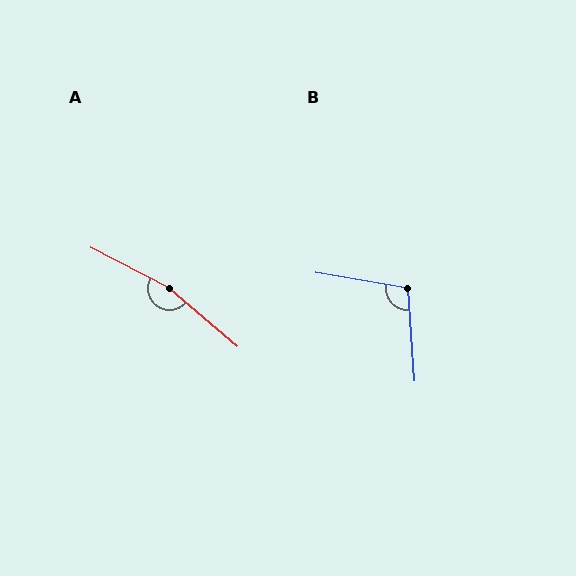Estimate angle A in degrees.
Approximately 167 degrees.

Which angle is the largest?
A, at approximately 167 degrees.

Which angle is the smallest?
B, at approximately 104 degrees.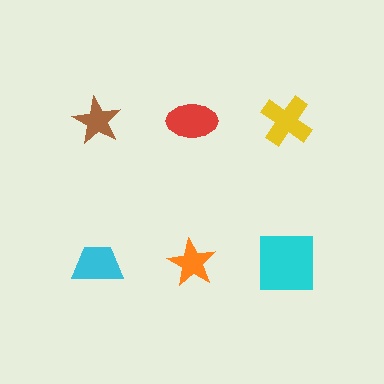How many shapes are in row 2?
3 shapes.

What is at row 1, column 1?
A brown star.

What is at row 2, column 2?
An orange star.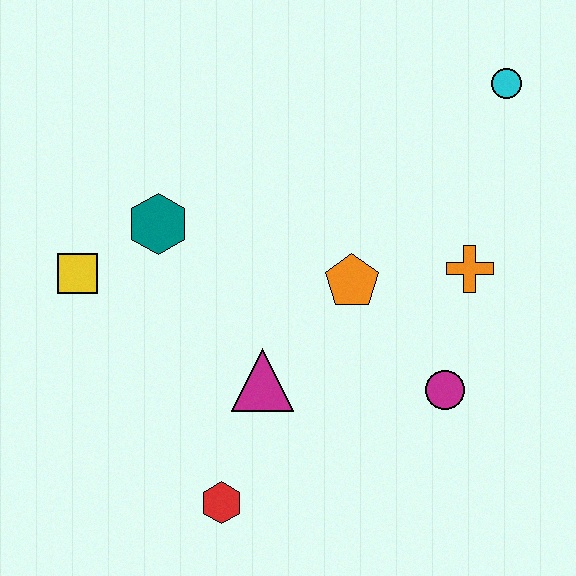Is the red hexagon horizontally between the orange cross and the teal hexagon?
Yes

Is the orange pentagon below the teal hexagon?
Yes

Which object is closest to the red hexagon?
The magenta triangle is closest to the red hexagon.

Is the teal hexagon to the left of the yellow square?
No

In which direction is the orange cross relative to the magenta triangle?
The orange cross is to the right of the magenta triangle.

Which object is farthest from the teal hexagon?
The cyan circle is farthest from the teal hexagon.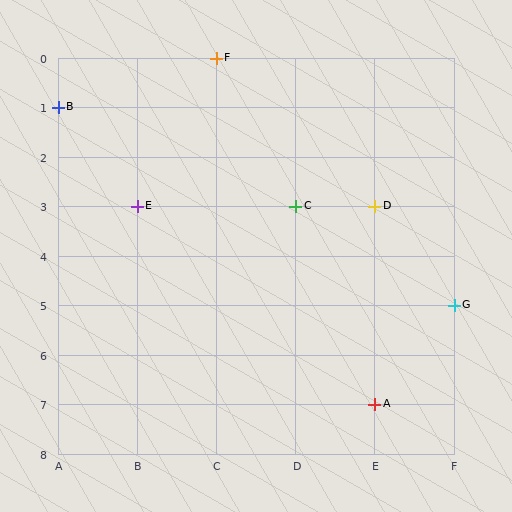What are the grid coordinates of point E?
Point E is at grid coordinates (B, 3).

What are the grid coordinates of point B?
Point B is at grid coordinates (A, 1).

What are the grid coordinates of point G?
Point G is at grid coordinates (F, 5).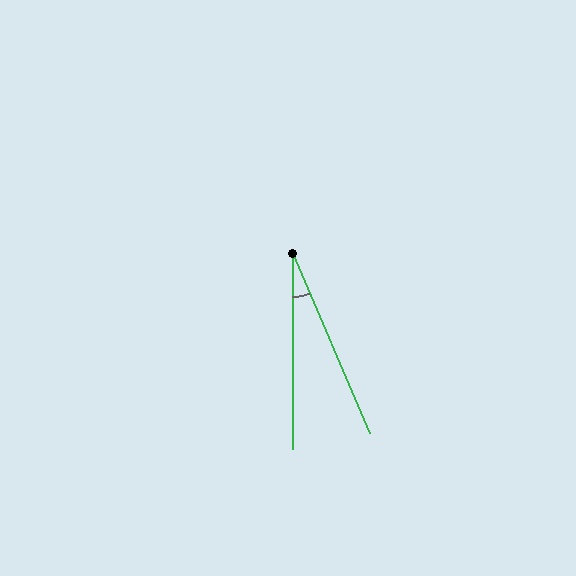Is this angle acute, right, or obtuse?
It is acute.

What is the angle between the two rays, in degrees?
Approximately 23 degrees.